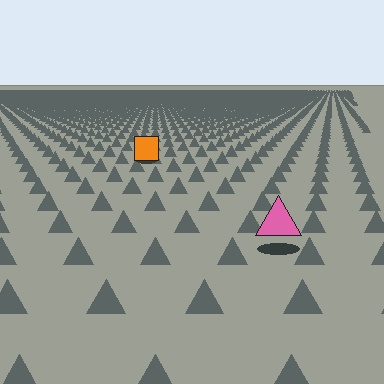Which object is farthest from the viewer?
The orange square is farthest from the viewer. It appears smaller and the ground texture around it is denser.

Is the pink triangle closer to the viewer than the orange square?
Yes. The pink triangle is closer — you can tell from the texture gradient: the ground texture is coarser near it.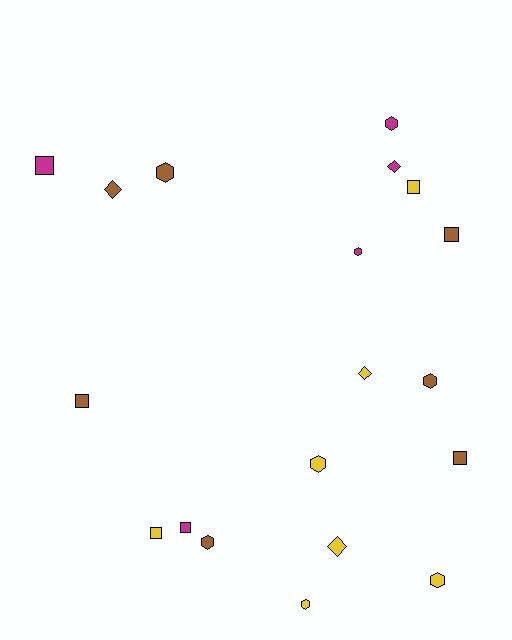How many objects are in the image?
There are 19 objects.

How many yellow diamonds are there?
There are 2 yellow diamonds.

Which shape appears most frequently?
Hexagon, with 8 objects.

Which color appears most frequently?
Yellow, with 7 objects.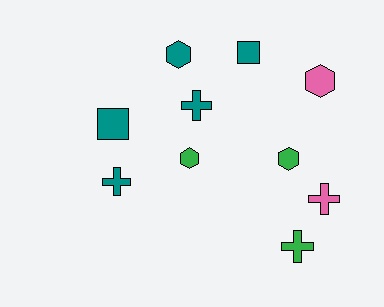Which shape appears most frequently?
Hexagon, with 4 objects.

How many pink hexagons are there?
There is 1 pink hexagon.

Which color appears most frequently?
Teal, with 5 objects.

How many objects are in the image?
There are 10 objects.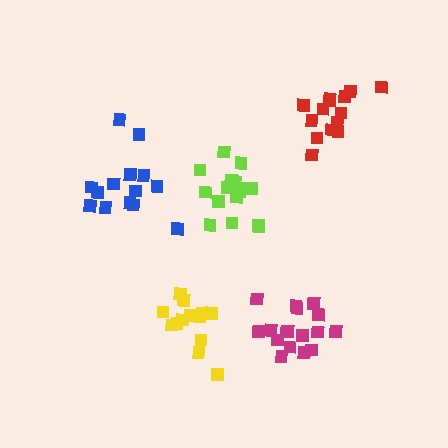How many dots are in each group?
Group 1: 14 dots, Group 2: 16 dots, Group 3: 14 dots, Group 4: 13 dots, Group 5: 17 dots (74 total).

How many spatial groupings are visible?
There are 5 spatial groupings.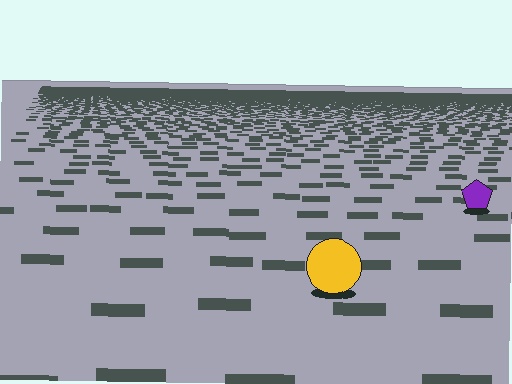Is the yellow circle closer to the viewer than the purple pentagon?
Yes. The yellow circle is closer — you can tell from the texture gradient: the ground texture is coarser near it.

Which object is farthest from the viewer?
The purple pentagon is farthest from the viewer. It appears smaller and the ground texture around it is denser.